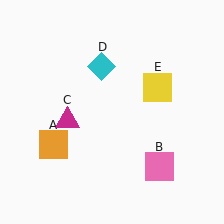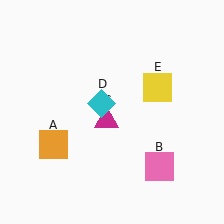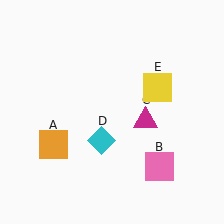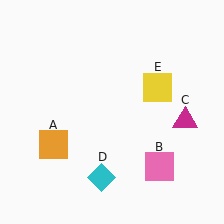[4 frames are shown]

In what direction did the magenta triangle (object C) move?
The magenta triangle (object C) moved right.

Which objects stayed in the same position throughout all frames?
Orange square (object A) and pink square (object B) and yellow square (object E) remained stationary.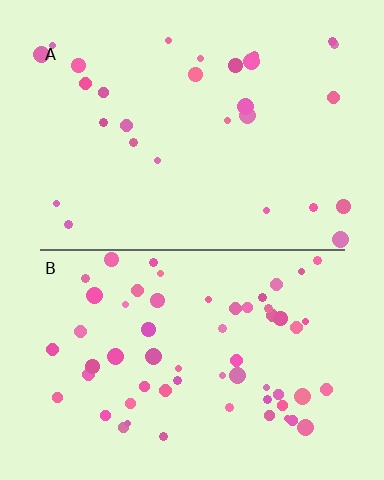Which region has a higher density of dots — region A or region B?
B (the bottom).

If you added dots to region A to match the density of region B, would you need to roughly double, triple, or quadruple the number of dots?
Approximately double.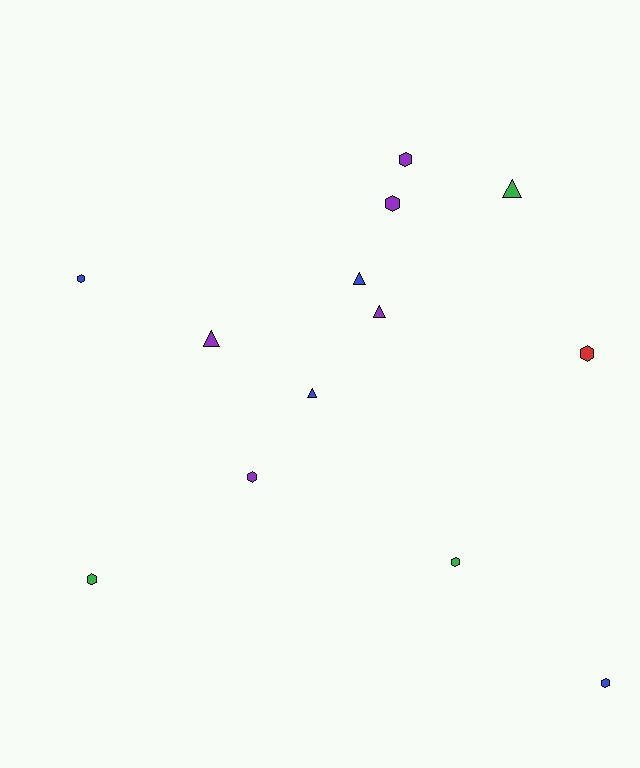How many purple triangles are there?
There are 2 purple triangles.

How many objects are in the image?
There are 13 objects.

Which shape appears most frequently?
Hexagon, with 8 objects.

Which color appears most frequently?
Purple, with 5 objects.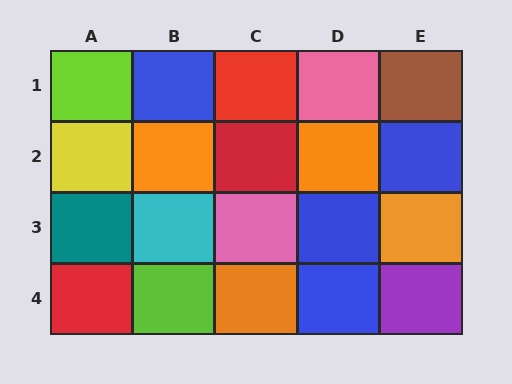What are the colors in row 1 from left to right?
Lime, blue, red, pink, brown.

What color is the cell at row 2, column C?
Red.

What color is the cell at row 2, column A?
Yellow.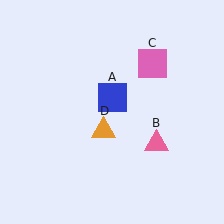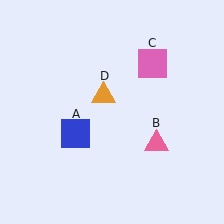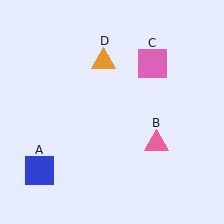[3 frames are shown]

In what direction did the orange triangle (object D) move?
The orange triangle (object D) moved up.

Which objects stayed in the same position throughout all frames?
Pink triangle (object B) and pink square (object C) remained stationary.